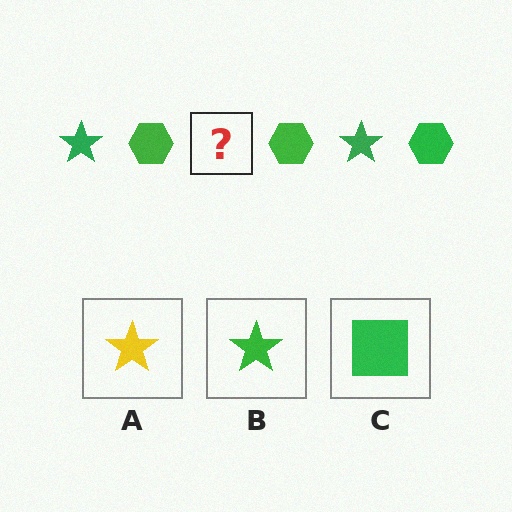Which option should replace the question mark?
Option B.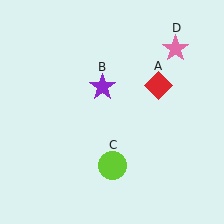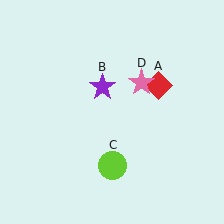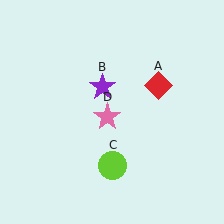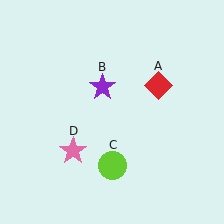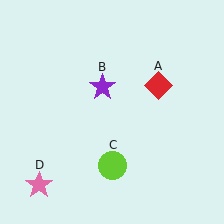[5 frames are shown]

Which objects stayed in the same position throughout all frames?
Red diamond (object A) and purple star (object B) and lime circle (object C) remained stationary.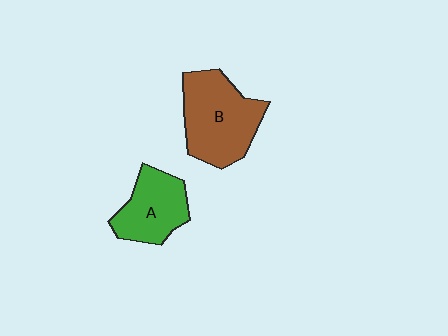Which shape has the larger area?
Shape B (brown).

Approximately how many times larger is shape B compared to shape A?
Approximately 1.4 times.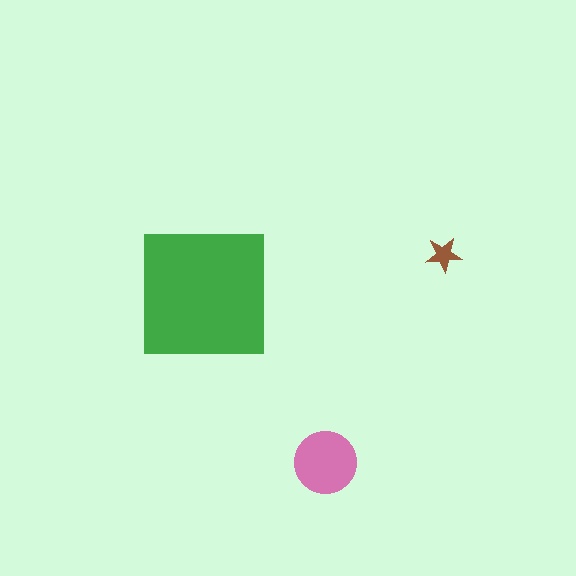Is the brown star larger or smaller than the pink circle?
Smaller.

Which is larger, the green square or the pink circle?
The green square.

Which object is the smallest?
The brown star.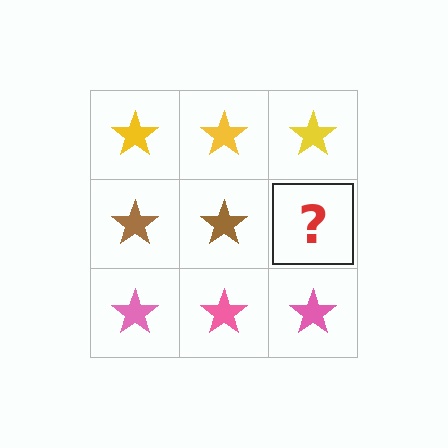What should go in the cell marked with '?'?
The missing cell should contain a brown star.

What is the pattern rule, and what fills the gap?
The rule is that each row has a consistent color. The gap should be filled with a brown star.